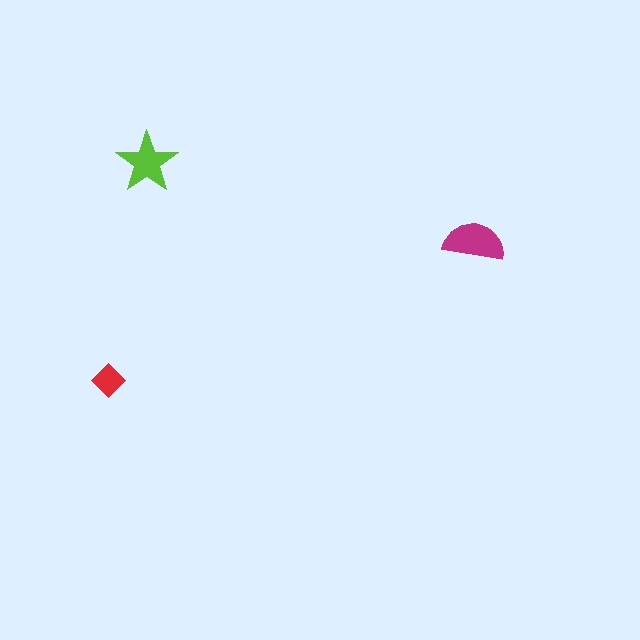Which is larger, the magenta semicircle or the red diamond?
The magenta semicircle.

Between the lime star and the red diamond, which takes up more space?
The lime star.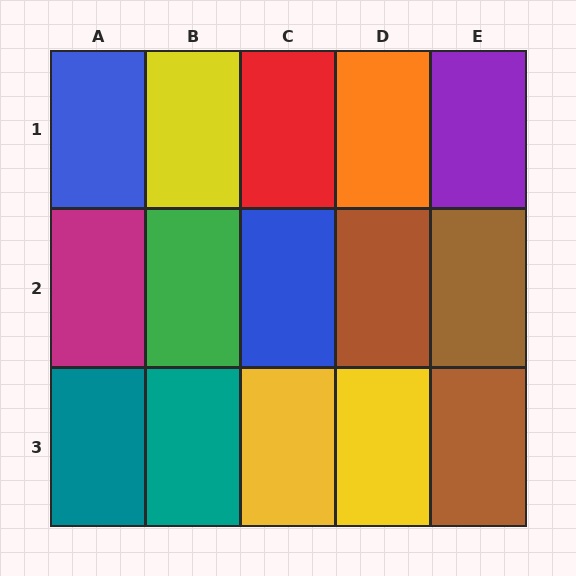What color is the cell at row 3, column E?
Brown.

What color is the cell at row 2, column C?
Blue.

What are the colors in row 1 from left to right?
Blue, yellow, red, orange, purple.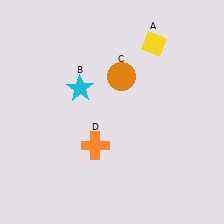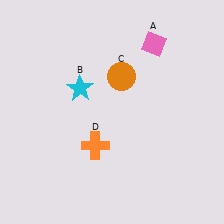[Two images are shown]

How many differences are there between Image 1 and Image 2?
There is 1 difference between the two images.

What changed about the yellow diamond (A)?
In Image 1, A is yellow. In Image 2, it changed to pink.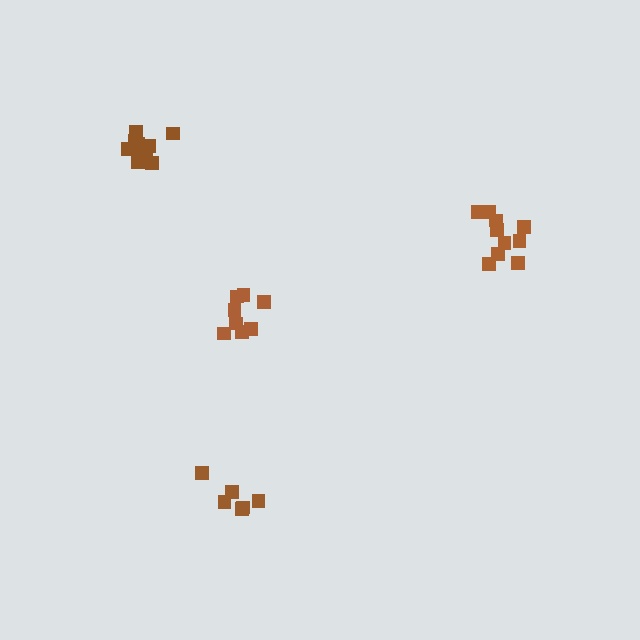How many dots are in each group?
Group 1: 10 dots, Group 2: 11 dots, Group 3: 8 dots, Group 4: 6 dots (35 total).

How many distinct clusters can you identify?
There are 4 distinct clusters.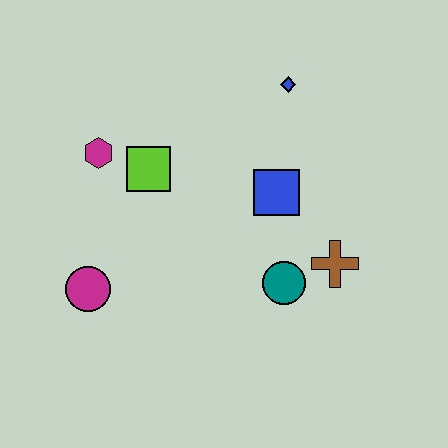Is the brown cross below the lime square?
Yes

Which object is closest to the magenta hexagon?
The lime square is closest to the magenta hexagon.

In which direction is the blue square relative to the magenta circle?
The blue square is to the right of the magenta circle.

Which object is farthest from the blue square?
The magenta circle is farthest from the blue square.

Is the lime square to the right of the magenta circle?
Yes